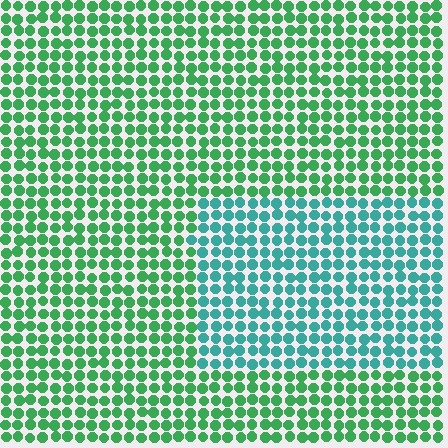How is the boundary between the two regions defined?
The boundary is defined purely by a slight shift in hue (about 39 degrees). Spacing, size, and orientation are identical on both sides.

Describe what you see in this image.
The image is filled with small green elements in a uniform arrangement. A rectangle-shaped region is visible where the elements are tinted to a slightly different hue, forming a subtle color boundary.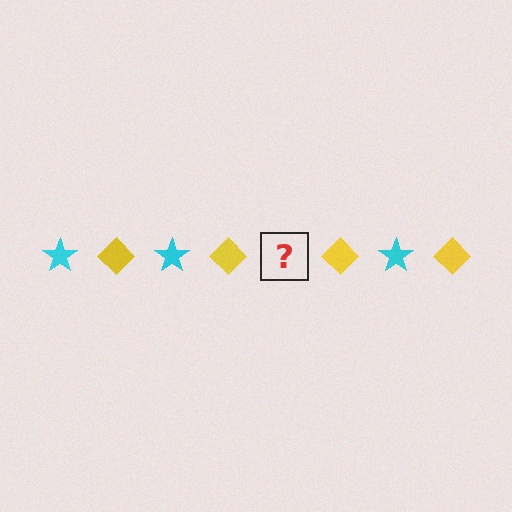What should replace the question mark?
The question mark should be replaced with a cyan star.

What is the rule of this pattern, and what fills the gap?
The rule is that the pattern alternates between cyan star and yellow diamond. The gap should be filled with a cyan star.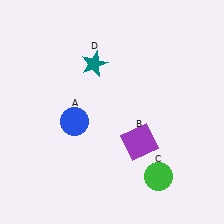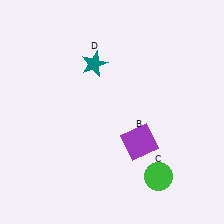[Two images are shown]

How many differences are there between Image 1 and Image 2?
There is 1 difference between the two images.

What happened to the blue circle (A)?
The blue circle (A) was removed in Image 2. It was in the bottom-left area of Image 1.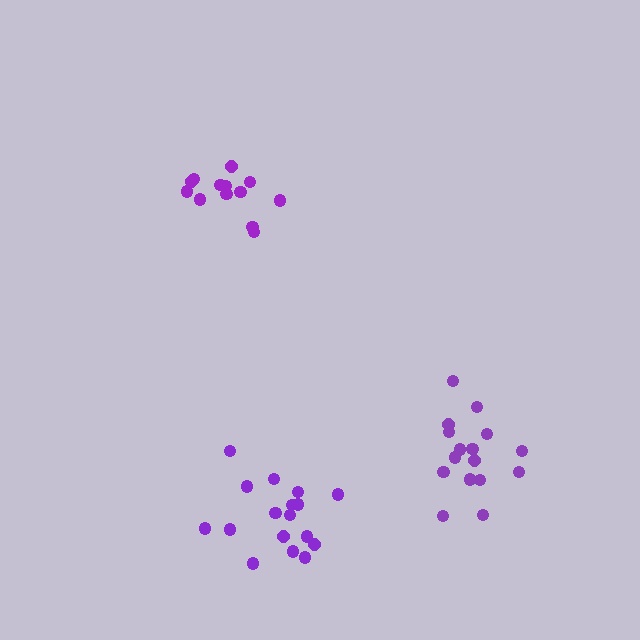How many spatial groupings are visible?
There are 3 spatial groupings.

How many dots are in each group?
Group 1: 13 dots, Group 2: 16 dots, Group 3: 17 dots (46 total).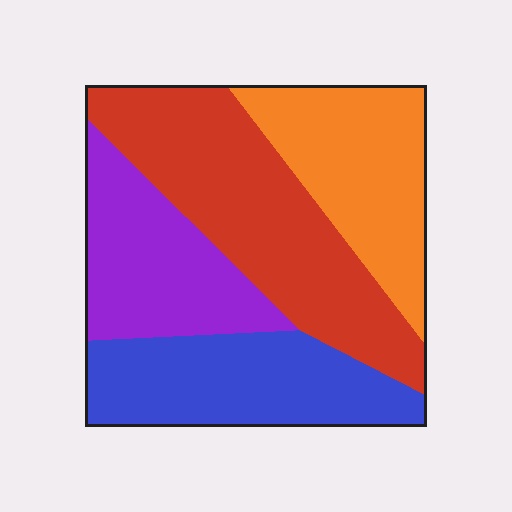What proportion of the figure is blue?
Blue covers roughly 25% of the figure.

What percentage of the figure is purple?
Purple covers 21% of the figure.